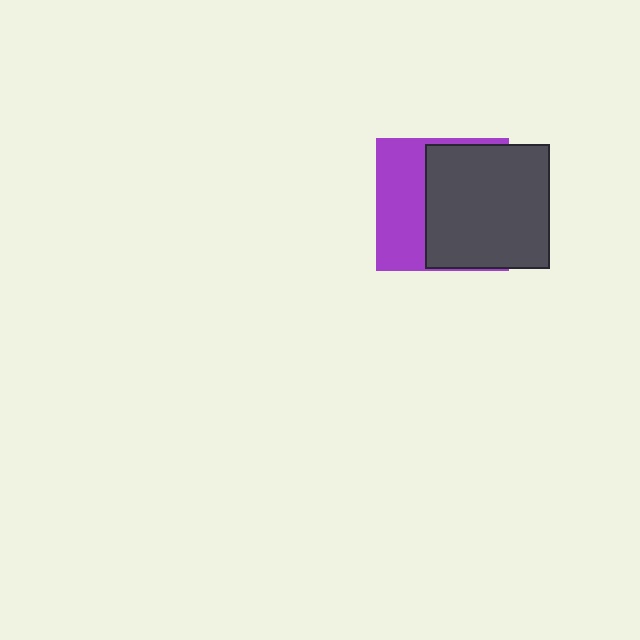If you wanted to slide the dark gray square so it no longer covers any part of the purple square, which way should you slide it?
Slide it right — that is the most direct way to separate the two shapes.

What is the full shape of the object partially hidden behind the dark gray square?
The partially hidden object is a purple square.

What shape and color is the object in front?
The object in front is a dark gray square.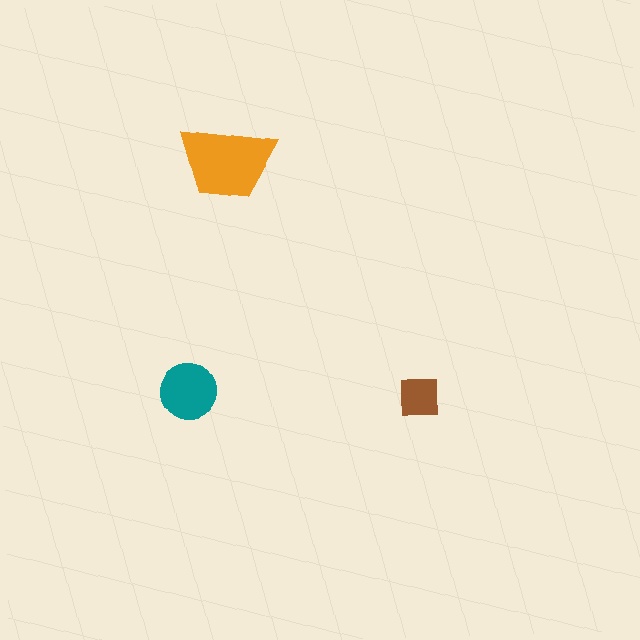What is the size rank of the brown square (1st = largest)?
3rd.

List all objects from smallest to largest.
The brown square, the teal circle, the orange trapezoid.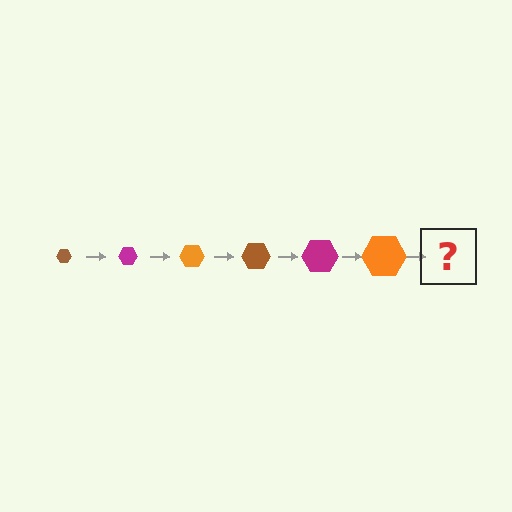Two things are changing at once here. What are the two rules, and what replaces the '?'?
The two rules are that the hexagon grows larger each step and the color cycles through brown, magenta, and orange. The '?' should be a brown hexagon, larger than the previous one.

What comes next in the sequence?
The next element should be a brown hexagon, larger than the previous one.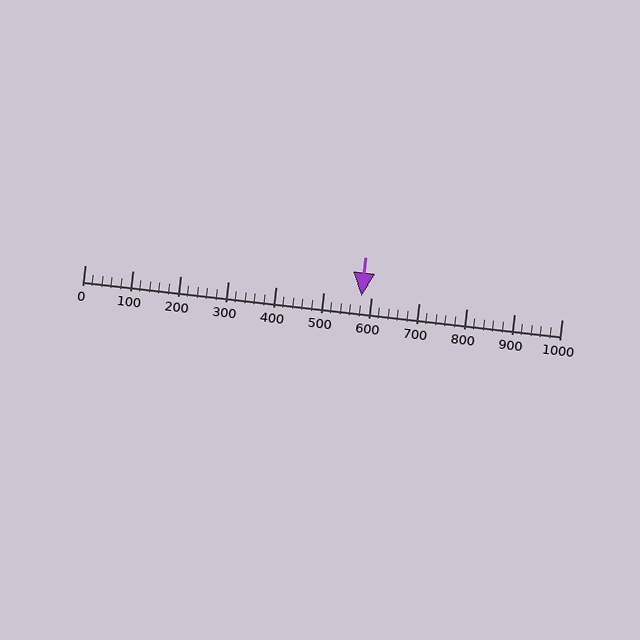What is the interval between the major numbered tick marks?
The major tick marks are spaced 100 units apart.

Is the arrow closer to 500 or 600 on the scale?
The arrow is closer to 600.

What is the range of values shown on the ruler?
The ruler shows values from 0 to 1000.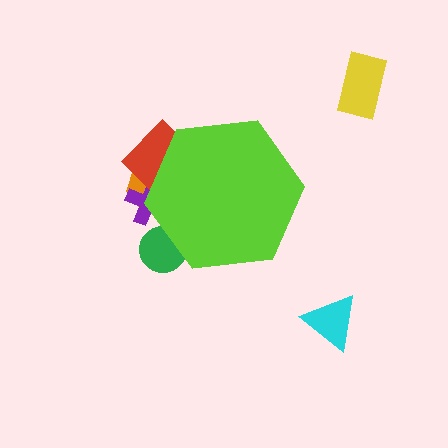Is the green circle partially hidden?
Yes, the green circle is partially hidden behind the lime hexagon.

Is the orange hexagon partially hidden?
Yes, the orange hexagon is partially hidden behind the lime hexagon.